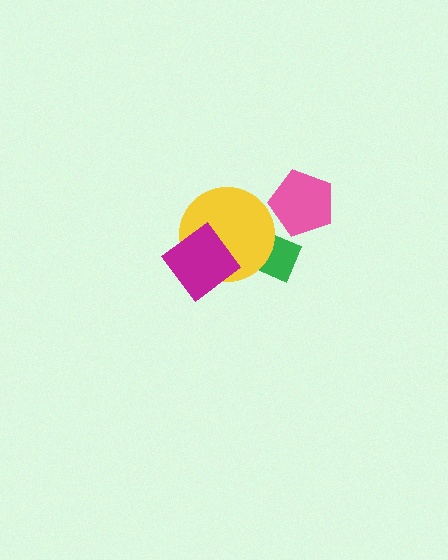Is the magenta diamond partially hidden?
No, no other shape covers it.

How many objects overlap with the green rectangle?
2 objects overlap with the green rectangle.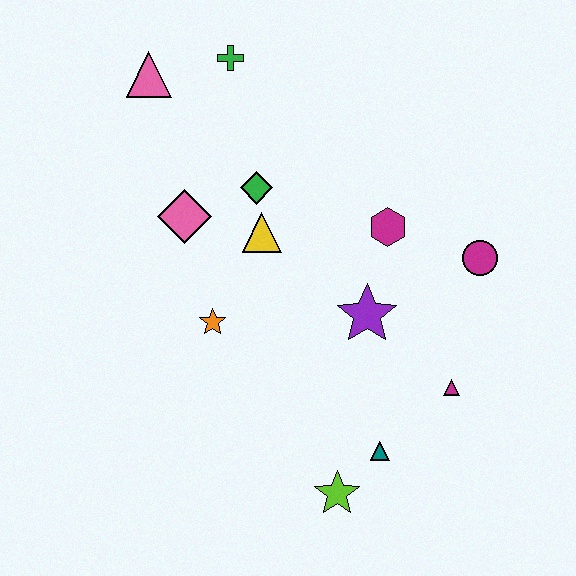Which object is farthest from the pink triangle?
The lime star is farthest from the pink triangle.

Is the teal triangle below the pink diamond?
Yes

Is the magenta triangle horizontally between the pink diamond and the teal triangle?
No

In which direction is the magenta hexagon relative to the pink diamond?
The magenta hexagon is to the right of the pink diamond.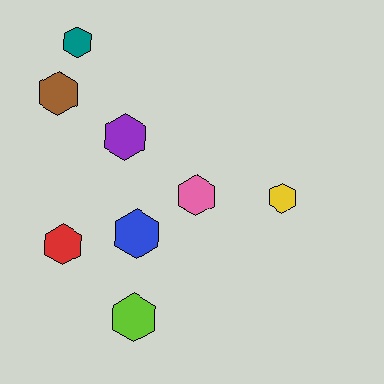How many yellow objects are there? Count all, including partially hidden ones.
There is 1 yellow object.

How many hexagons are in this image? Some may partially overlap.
There are 8 hexagons.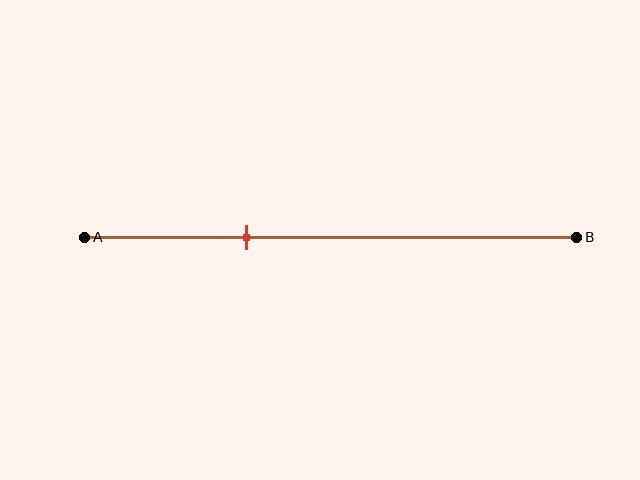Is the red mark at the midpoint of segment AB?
No, the mark is at about 35% from A, not at the 50% midpoint.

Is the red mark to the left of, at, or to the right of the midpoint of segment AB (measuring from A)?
The red mark is to the left of the midpoint of segment AB.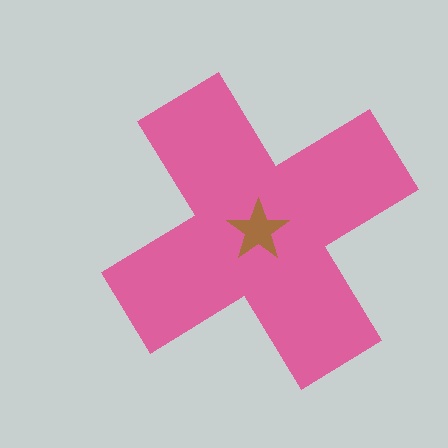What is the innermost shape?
The brown star.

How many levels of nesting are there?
2.